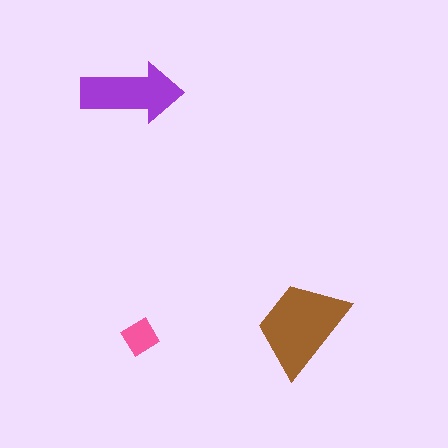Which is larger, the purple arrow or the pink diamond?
The purple arrow.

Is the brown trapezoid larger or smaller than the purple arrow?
Larger.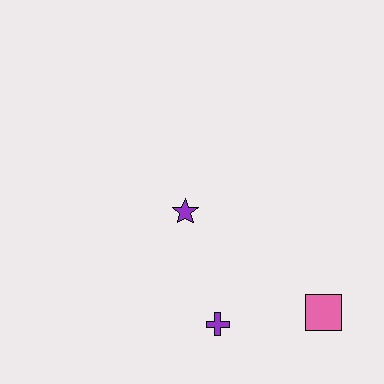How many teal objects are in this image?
There are no teal objects.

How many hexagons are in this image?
There are no hexagons.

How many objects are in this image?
There are 3 objects.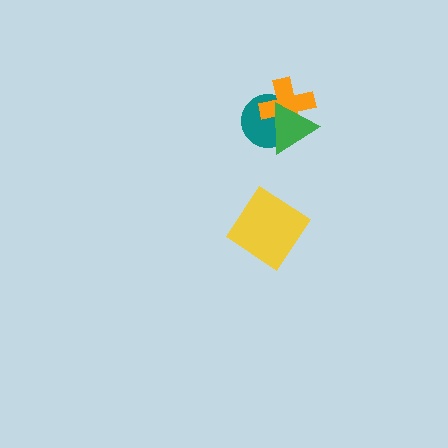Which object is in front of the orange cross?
The green triangle is in front of the orange cross.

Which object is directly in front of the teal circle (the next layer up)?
The orange cross is directly in front of the teal circle.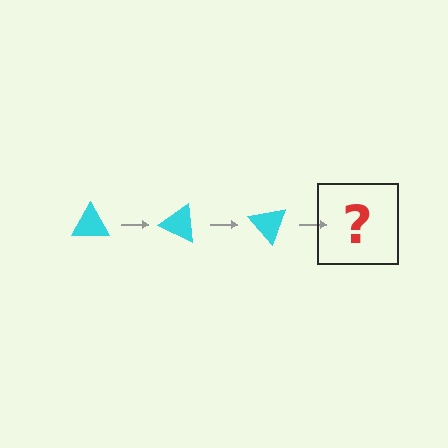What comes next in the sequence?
The next element should be a cyan triangle rotated 75 degrees.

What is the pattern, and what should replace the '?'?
The pattern is that the triangle rotates 25 degrees each step. The '?' should be a cyan triangle rotated 75 degrees.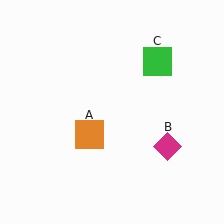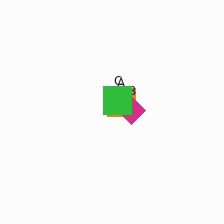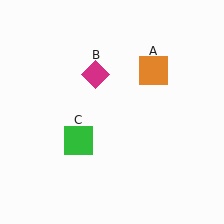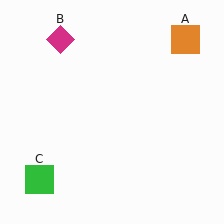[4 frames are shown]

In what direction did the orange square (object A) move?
The orange square (object A) moved up and to the right.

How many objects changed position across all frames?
3 objects changed position: orange square (object A), magenta diamond (object B), green square (object C).